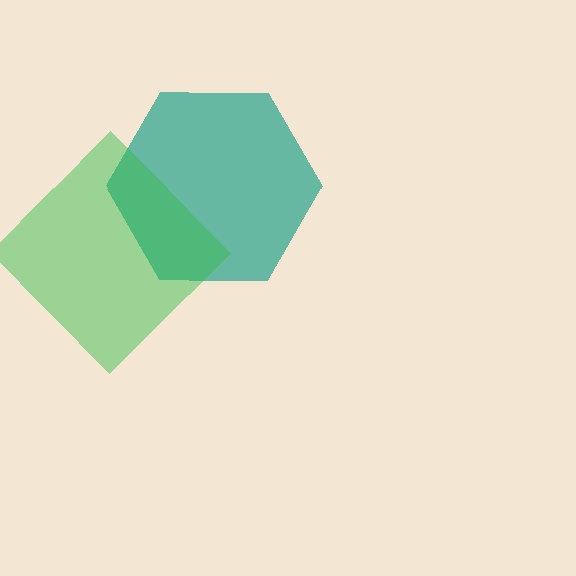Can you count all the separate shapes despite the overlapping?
Yes, there are 2 separate shapes.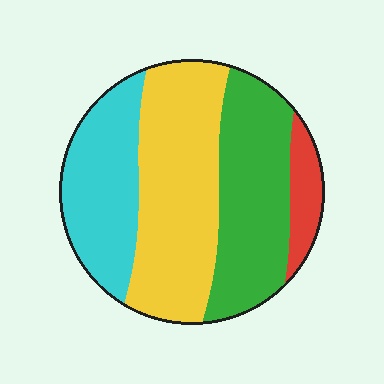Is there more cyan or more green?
Green.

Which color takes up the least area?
Red, at roughly 10%.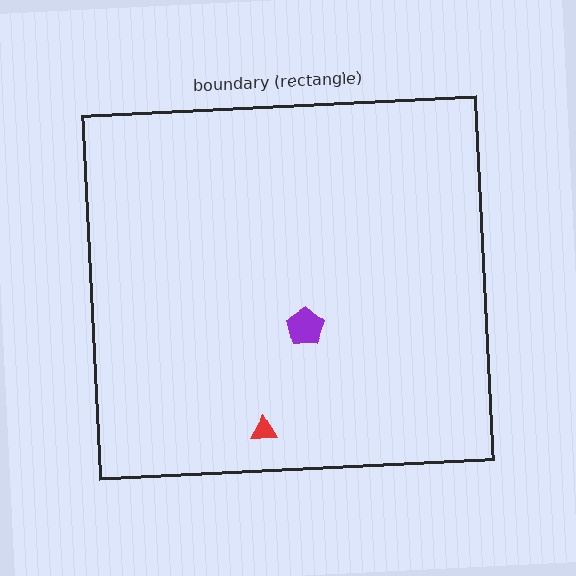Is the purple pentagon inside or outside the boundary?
Inside.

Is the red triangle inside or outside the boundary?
Inside.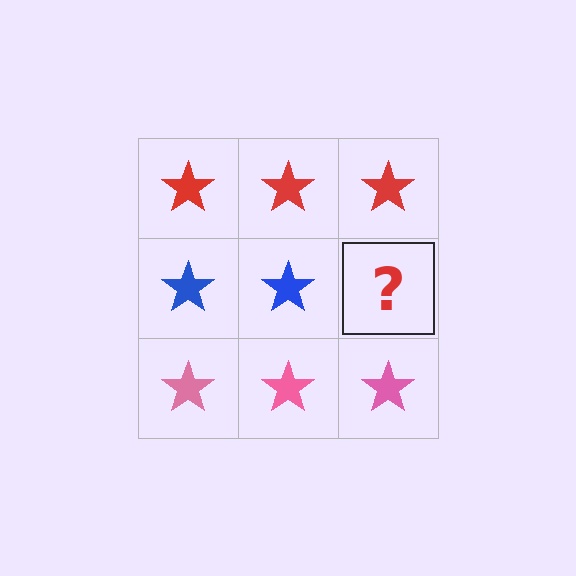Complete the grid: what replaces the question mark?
The question mark should be replaced with a blue star.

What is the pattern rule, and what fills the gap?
The rule is that each row has a consistent color. The gap should be filled with a blue star.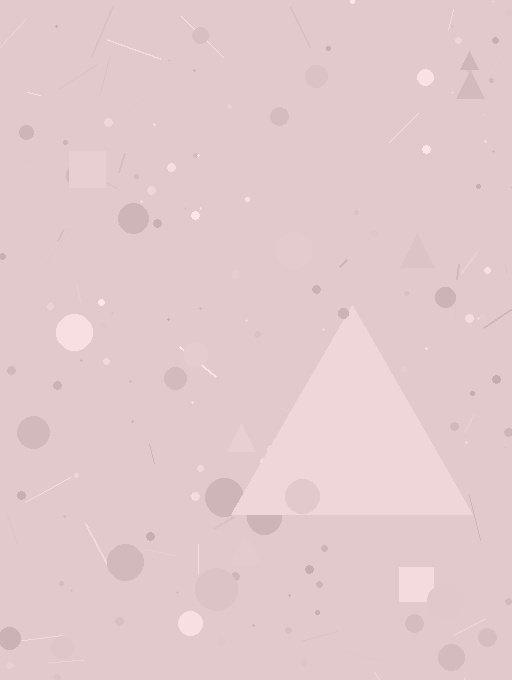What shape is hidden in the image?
A triangle is hidden in the image.